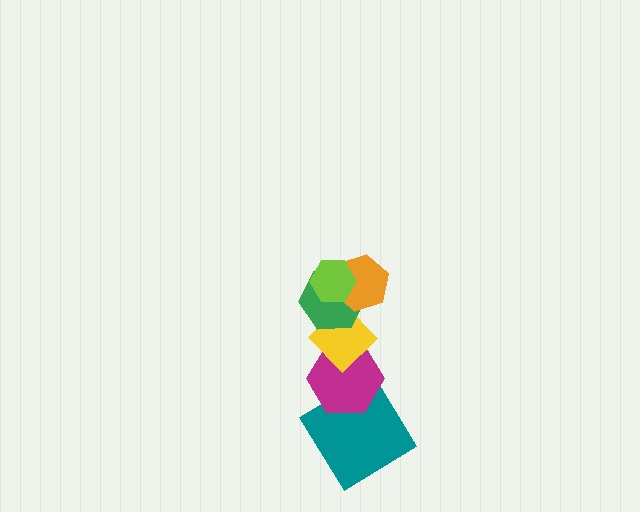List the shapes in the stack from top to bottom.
From top to bottom: the lime hexagon, the orange hexagon, the green hexagon, the yellow diamond, the magenta hexagon, the teal diamond.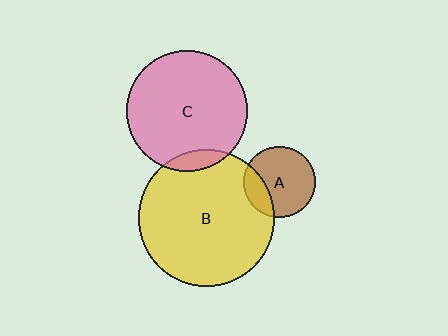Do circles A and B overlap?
Yes.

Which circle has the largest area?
Circle B (yellow).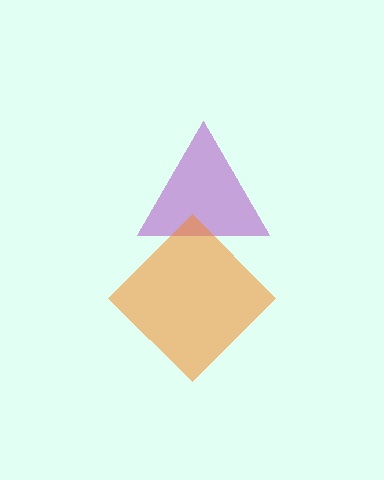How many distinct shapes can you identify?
There are 2 distinct shapes: a purple triangle, an orange diamond.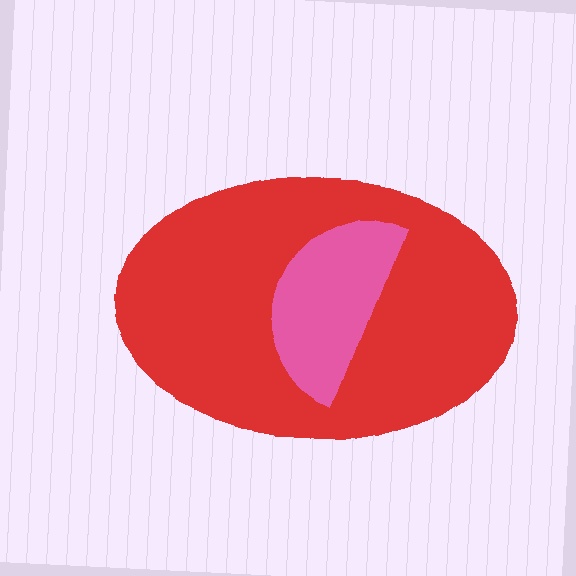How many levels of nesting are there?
2.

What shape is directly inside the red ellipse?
The pink semicircle.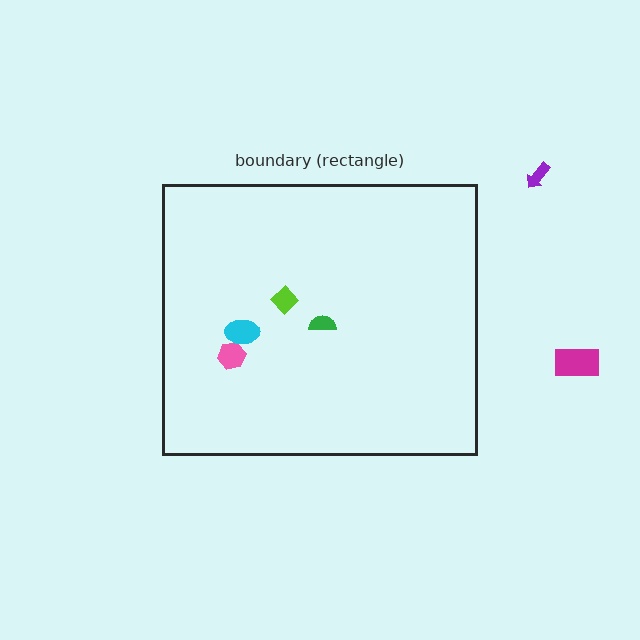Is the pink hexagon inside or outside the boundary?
Inside.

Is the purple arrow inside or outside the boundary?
Outside.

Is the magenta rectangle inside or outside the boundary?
Outside.